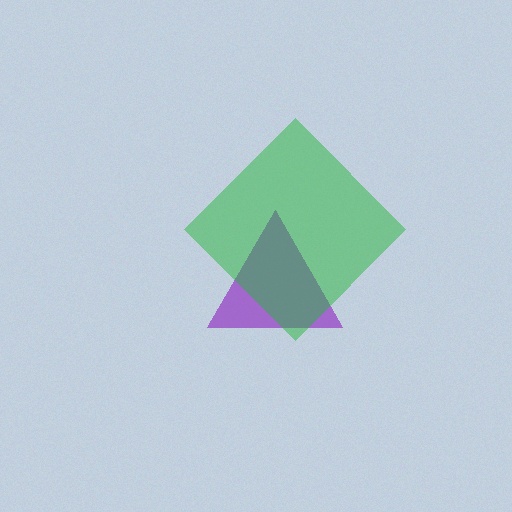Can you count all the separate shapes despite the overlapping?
Yes, there are 2 separate shapes.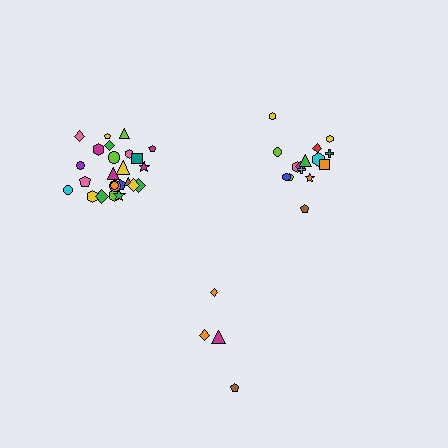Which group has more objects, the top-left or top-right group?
The top-left group.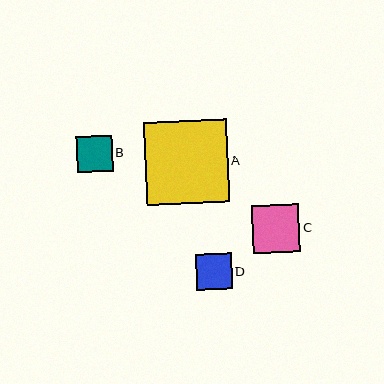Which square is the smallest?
Square D is the smallest with a size of approximately 36 pixels.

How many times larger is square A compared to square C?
Square A is approximately 1.7 times the size of square C.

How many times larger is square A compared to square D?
Square A is approximately 2.3 times the size of square D.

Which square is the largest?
Square A is the largest with a size of approximately 83 pixels.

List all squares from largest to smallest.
From largest to smallest: A, C, B, D.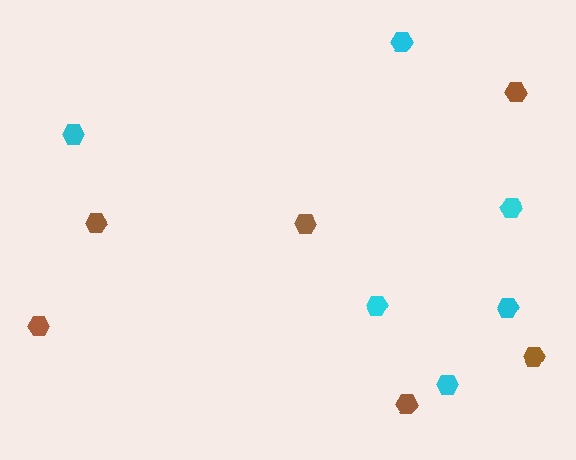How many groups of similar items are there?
There are 2 groups: one group of cyan hexagons (6) and one group of brown hexagons (6).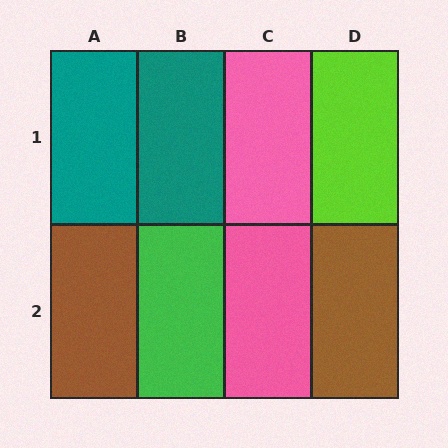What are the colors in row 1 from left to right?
Teal, teal, pink, lime.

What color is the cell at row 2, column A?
Brown.